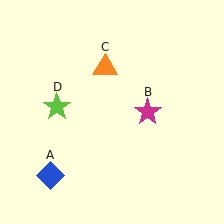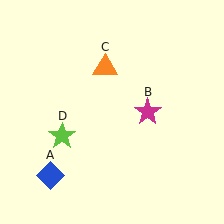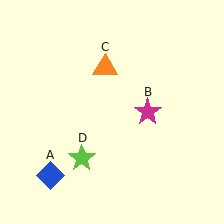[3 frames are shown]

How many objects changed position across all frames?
1 object changed position: lime star (object D).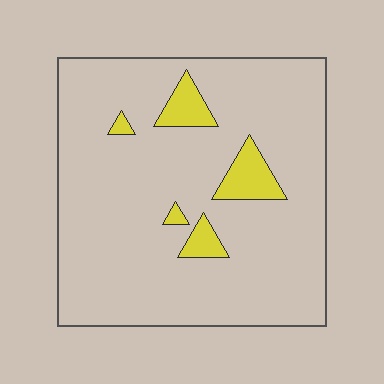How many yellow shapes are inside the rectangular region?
5.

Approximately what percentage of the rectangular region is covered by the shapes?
Approximately 10%.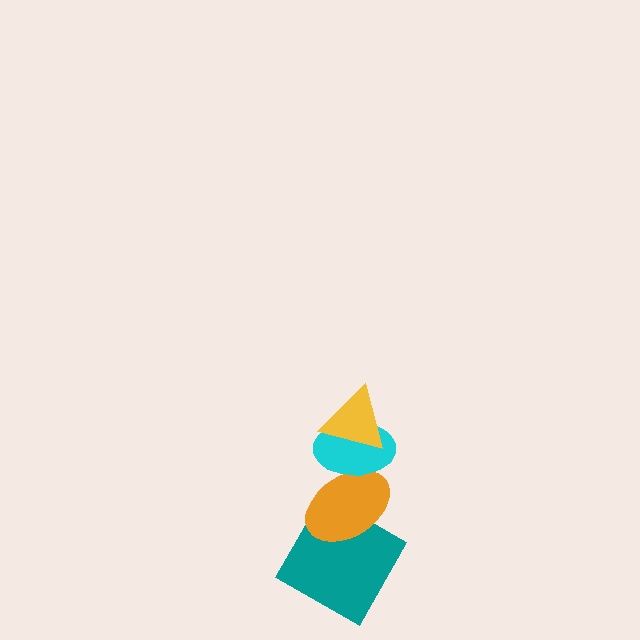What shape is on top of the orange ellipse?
The cyan ellipse is on top of the orange ellipse.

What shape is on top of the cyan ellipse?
The yellow triangle is on top of the cyan ellipse.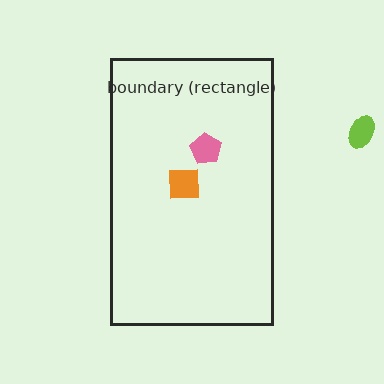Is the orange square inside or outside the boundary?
Inside.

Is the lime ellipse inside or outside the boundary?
Outside.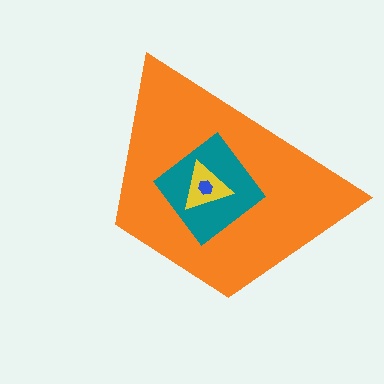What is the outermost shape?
The orange trapezoid.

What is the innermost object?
The blue hexagon.